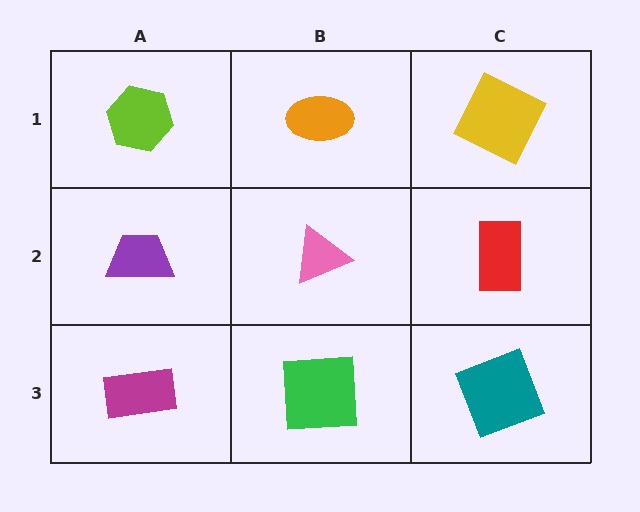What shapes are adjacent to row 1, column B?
A pink triangle (row 2, column B), a lime hexagon (row 1, column A), a yellow square (row 1, column C).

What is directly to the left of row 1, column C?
An orange ellipse.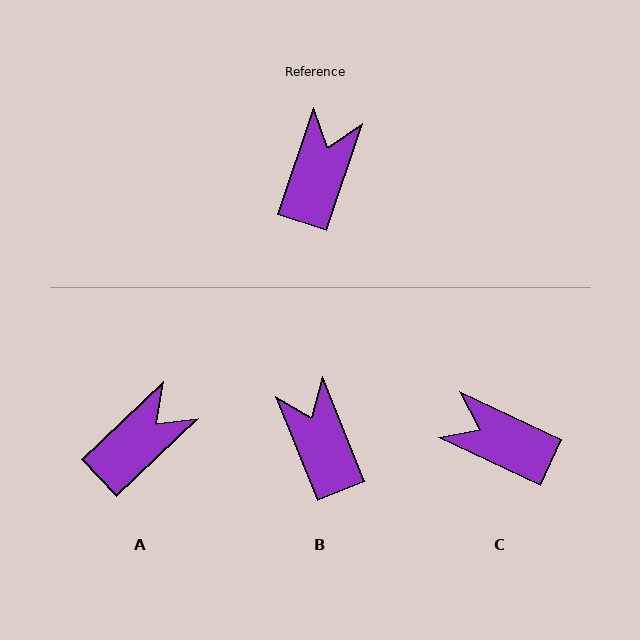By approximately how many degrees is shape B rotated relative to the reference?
Approximately 41 degrees counter-clockwise.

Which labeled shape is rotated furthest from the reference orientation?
C, about 84 degrees away.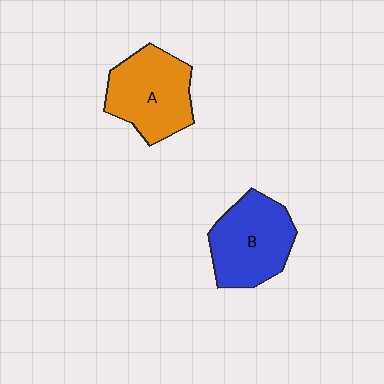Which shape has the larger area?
Shape B (blue).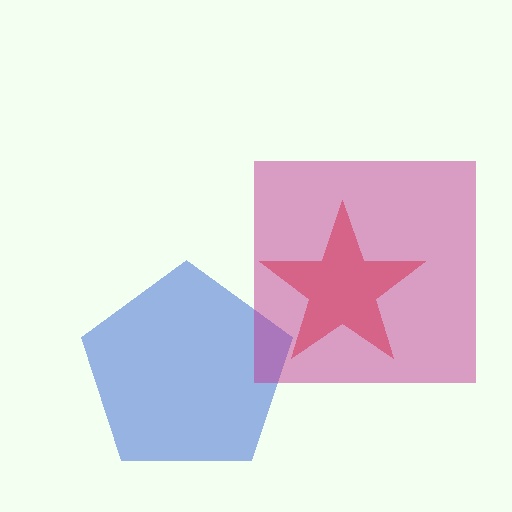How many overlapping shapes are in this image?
There are 3 overlapping shapes in the image.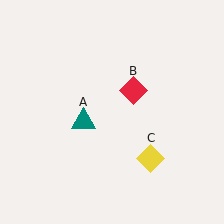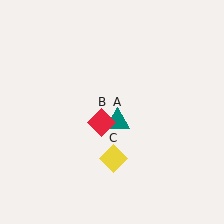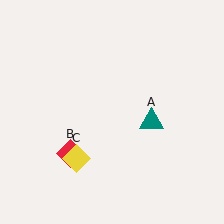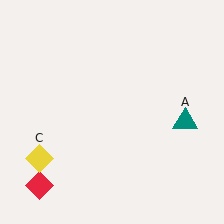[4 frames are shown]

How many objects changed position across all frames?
3 objects changed position: teal triangle (object A), red diamond (object B), yellow diamond (object C).